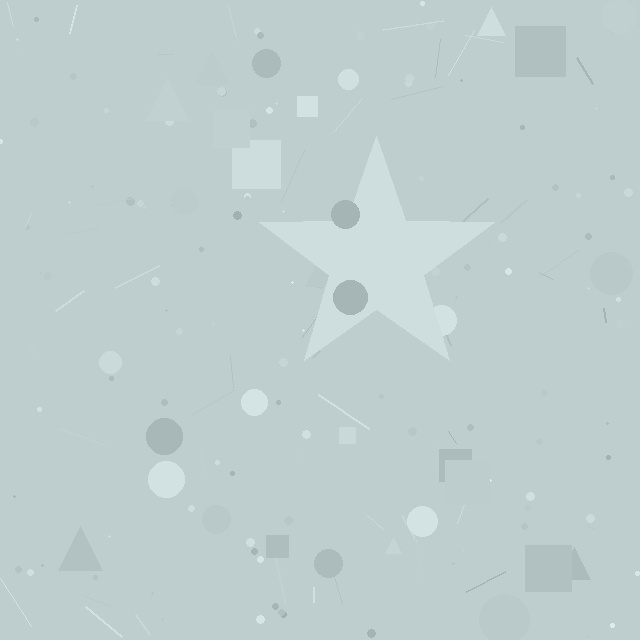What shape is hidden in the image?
A star is hidden in the image.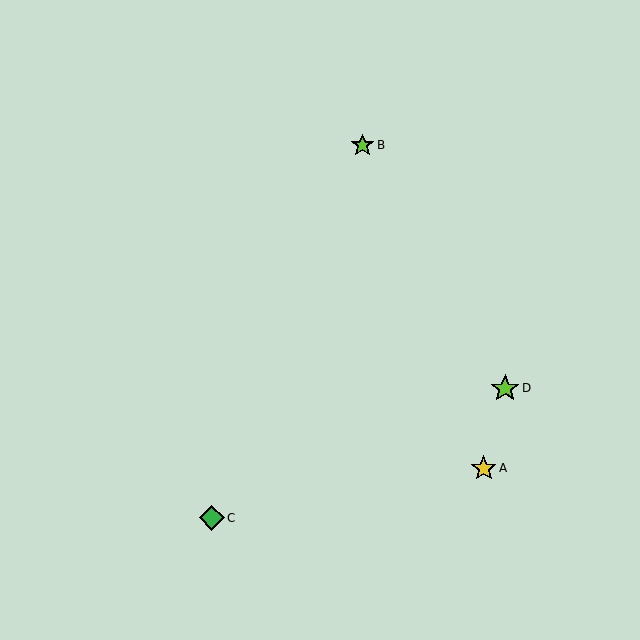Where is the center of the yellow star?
The center of the yellow star is at (484, 468).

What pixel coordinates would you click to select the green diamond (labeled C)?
Click at (212, 518) to select the green diamond C.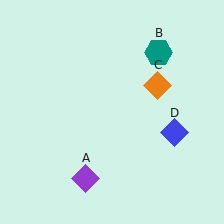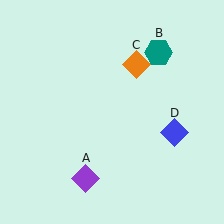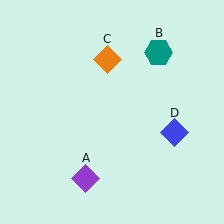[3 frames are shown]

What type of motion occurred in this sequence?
The orange diamond (object C) rotated counterclockwise around the center of the scene.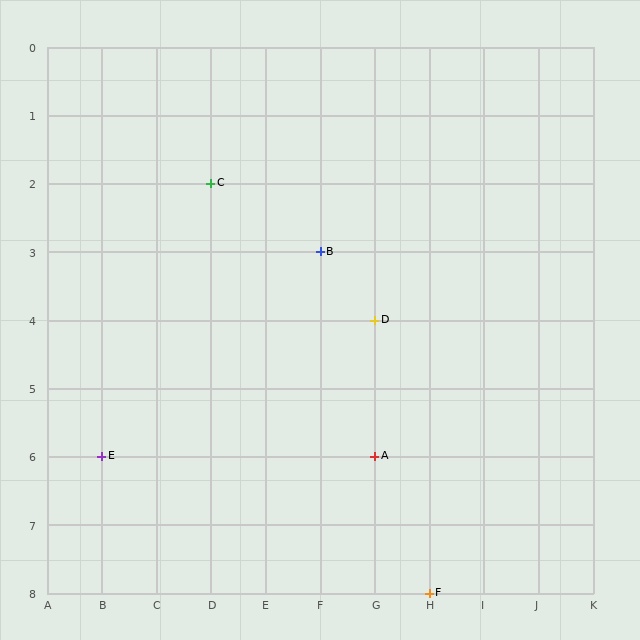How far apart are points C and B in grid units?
Points C and B are 2 columns and 1 row apart (about 2.2 grid units diagonally).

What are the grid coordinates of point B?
Point B is at grid coordinates (F, 3).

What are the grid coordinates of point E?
Point E is at grid coordinates (B, 6).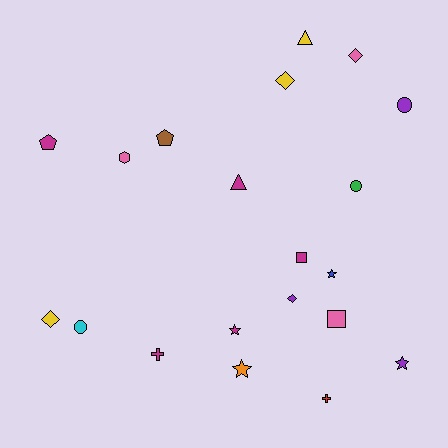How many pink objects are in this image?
There are 3 pink objects.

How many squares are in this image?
There are 2 squares.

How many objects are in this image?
There are 20 objects.